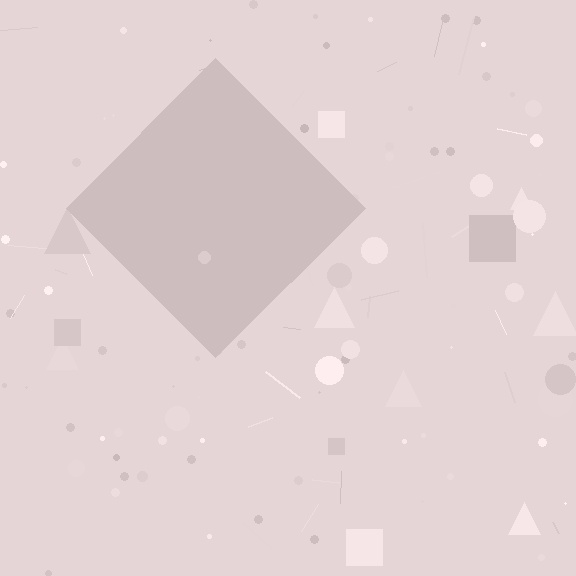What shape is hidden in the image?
A diamond is hidden in the image.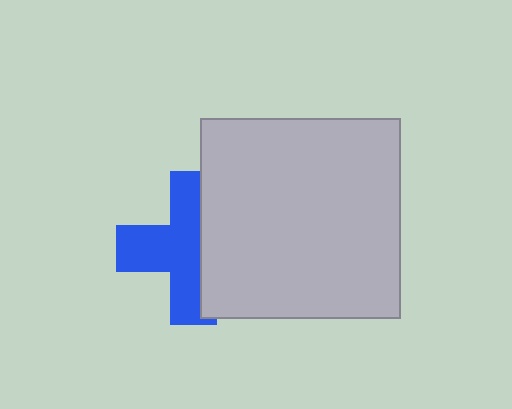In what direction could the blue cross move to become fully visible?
The blue cross could move left. That would shift it out from behind the light gray square entirely.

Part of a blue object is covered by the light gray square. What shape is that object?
It is a cross.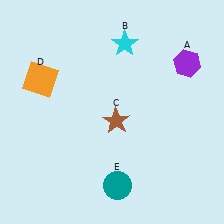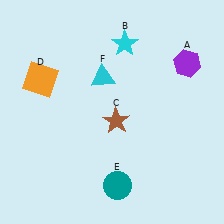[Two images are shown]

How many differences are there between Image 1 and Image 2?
There is 1 difference between the two images.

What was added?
A cyan triangle (F) was added in Image 2.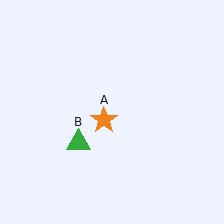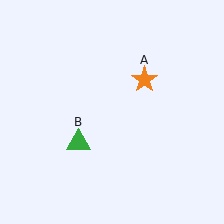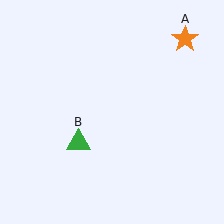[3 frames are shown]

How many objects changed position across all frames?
1 object changed position: orange star (object A).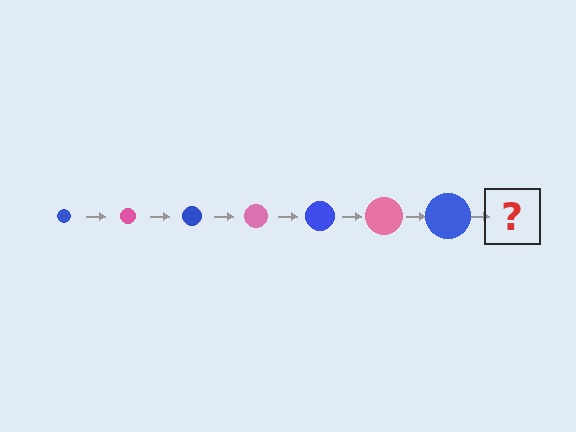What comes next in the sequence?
The next element should be a pink circle, larger than the previous one.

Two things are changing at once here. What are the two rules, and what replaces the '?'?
The two rules are that the circle grows larger each step and the color cycles through blue and pink. The '?' should be a pink circle, larger than the previous one.